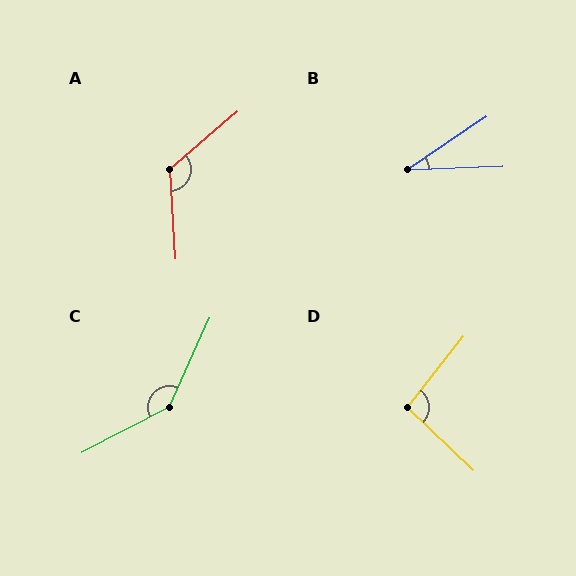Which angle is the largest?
C, at approximately 141 degrees.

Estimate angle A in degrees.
Approximately 127 degrees.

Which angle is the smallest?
B, at approximately 32 degrees.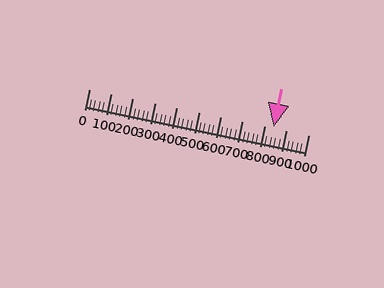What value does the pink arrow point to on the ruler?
The pink arrow points to approximately 840.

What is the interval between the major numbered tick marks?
The major tick marks are spaced 100 units apart.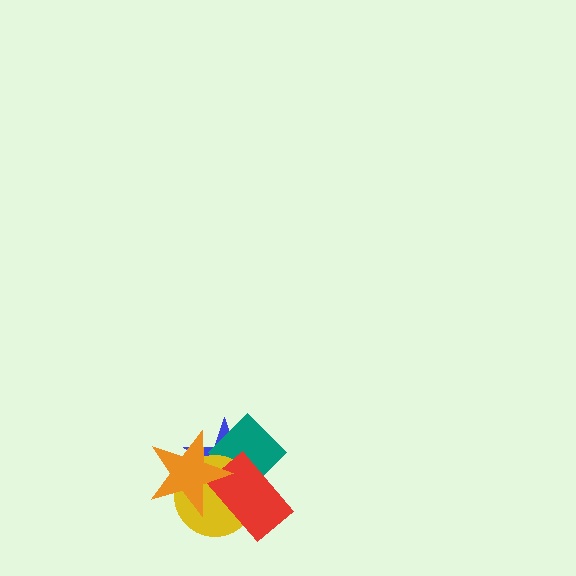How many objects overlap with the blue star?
4 objects overlap with the blue star.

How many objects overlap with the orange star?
4 objects overlap with the orange star.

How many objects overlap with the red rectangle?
4 objects overlap with the red rectangle.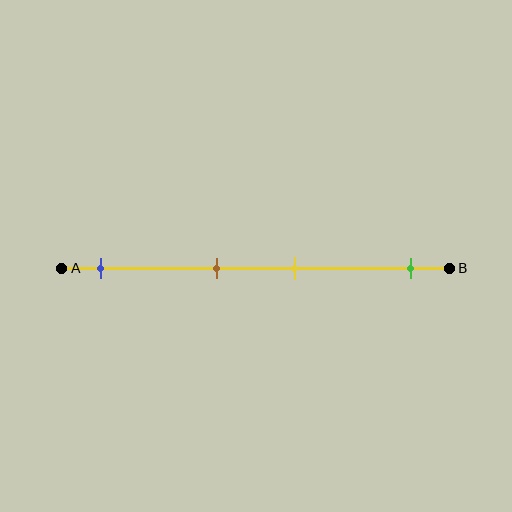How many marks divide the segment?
There are 4 marks dividing the segment.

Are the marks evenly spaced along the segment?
No, the marks are not evenly spaced.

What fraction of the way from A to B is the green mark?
The green mark is approximately 90% (0.9) of the way from A to B.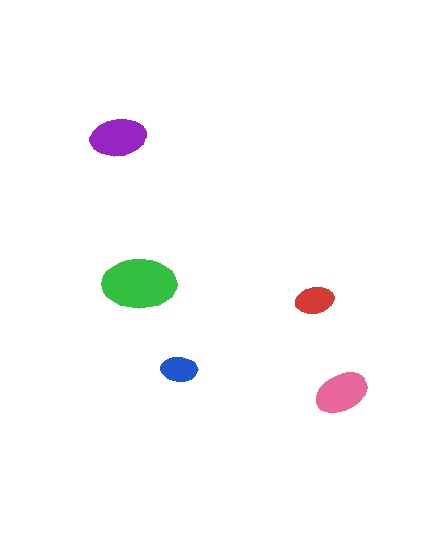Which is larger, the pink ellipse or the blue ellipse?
The pink one.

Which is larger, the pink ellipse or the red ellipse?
The pink one.